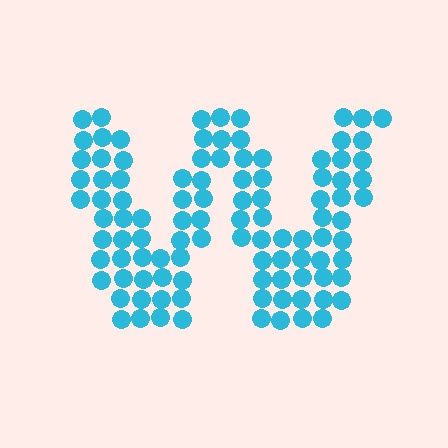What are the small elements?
The small elements are circles.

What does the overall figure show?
The overall figure shows the letter W.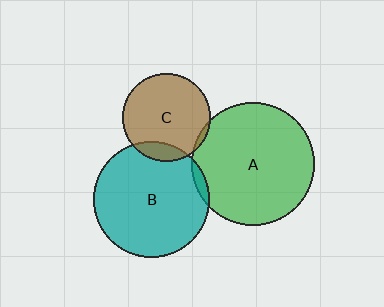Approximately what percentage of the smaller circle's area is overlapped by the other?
Approximately 5%.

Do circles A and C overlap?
Yes.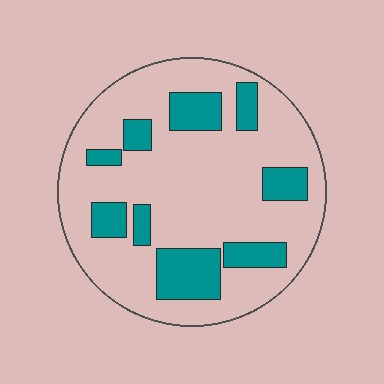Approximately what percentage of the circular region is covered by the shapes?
Approximately 25%.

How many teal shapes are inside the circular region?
9.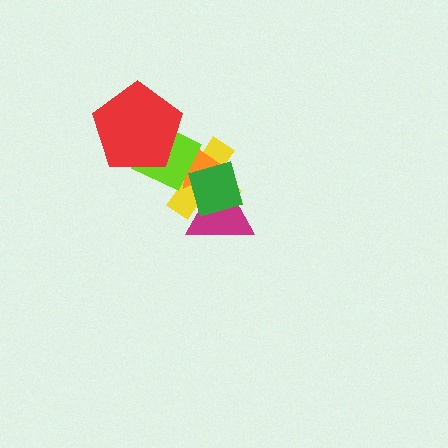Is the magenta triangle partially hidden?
Yes, it is partially covered by another shape.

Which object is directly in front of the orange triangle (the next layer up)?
The lime diamond is directly in front of the orange triangle.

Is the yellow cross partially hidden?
Yes, it is partially covered by another shape.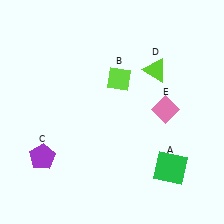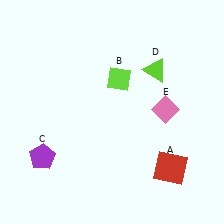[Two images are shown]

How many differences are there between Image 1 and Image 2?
There is 1 difference between the two images.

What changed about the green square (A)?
In Image 1, A is green. In Image 2, it changed to red.